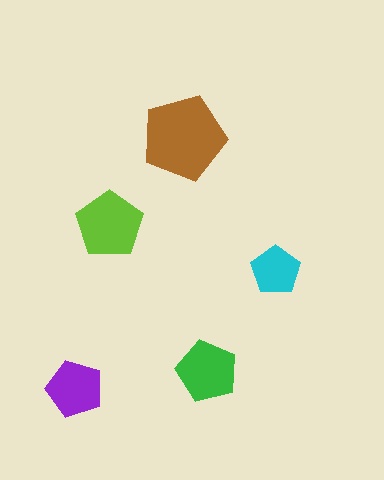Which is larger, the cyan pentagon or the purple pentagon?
The purple one.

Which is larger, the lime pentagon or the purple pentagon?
The lime one.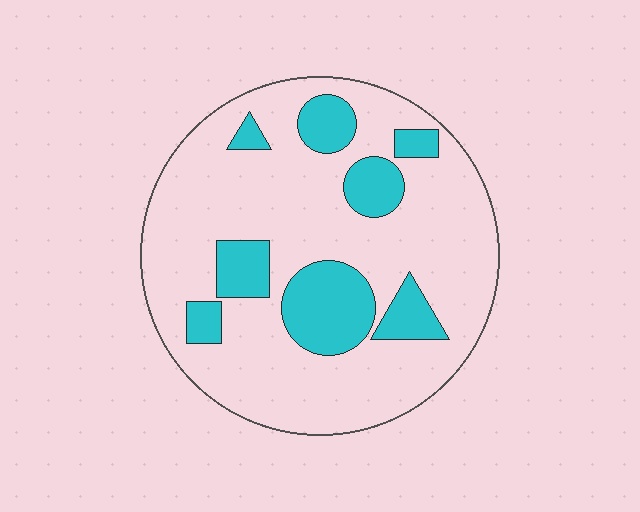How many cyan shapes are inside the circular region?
8.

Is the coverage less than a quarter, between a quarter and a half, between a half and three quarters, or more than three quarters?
Less than a quarter.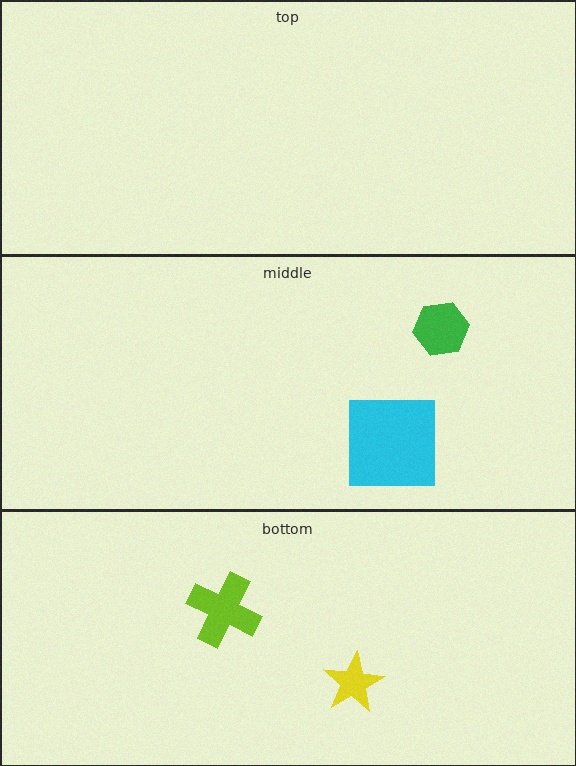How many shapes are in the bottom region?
2.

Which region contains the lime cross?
The bottom region.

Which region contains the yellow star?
The bottom region.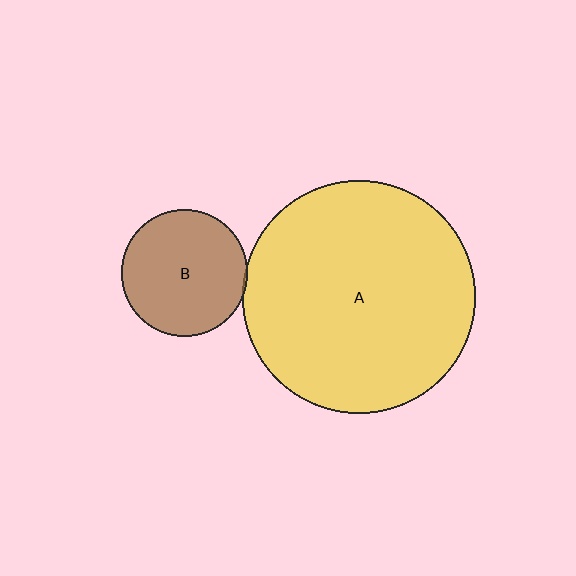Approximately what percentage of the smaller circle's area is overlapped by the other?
Approximately 5%.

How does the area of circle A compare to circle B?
Approximately 3.4 times.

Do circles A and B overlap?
Yes.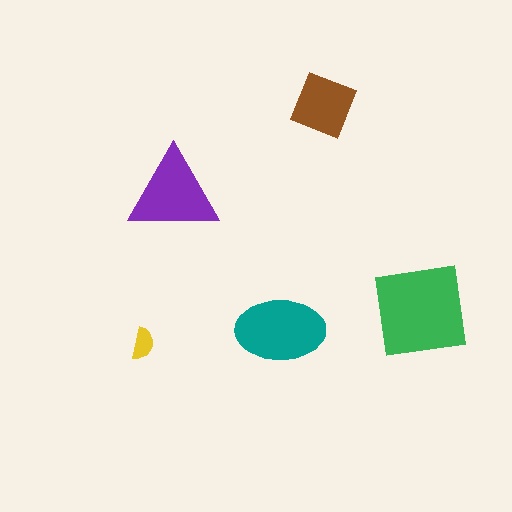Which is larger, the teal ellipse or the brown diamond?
The teal ellipse.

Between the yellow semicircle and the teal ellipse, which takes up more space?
The teal ellipse.